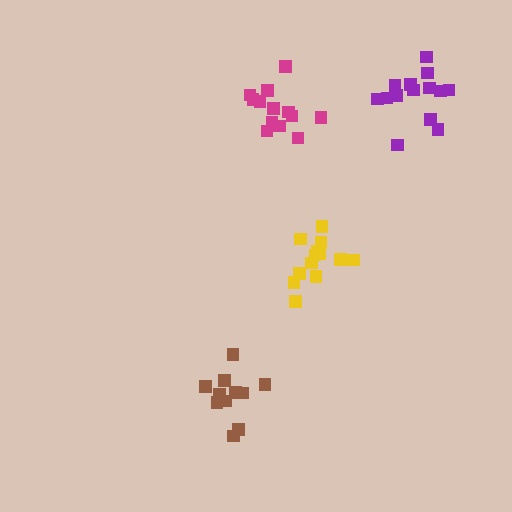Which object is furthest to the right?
The purple cluster is rightmost.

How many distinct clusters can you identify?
There are 4 distinct clusters.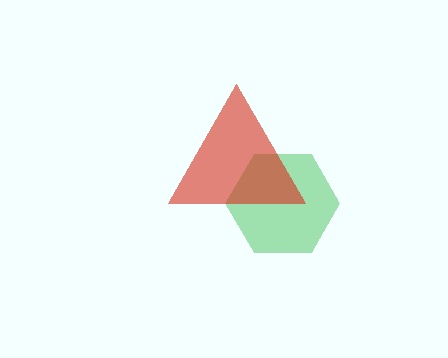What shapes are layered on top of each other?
The layered shapes are: a green hexagon, a red triangle.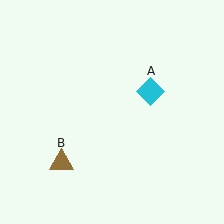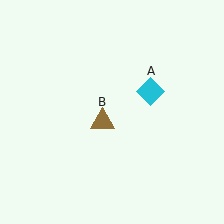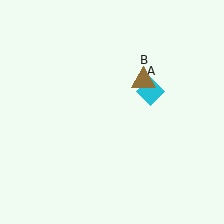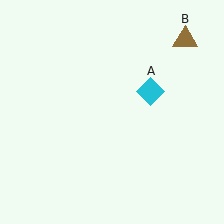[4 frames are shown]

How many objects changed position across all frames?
1 object changed position: brown triangle (object B).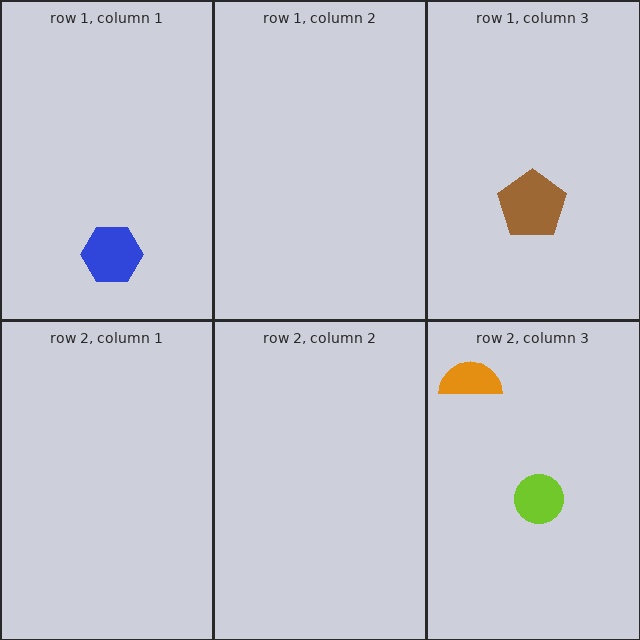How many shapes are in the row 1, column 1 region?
1.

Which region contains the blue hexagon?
The row 1, column 1 region.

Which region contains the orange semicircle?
The row 2, column 3 region.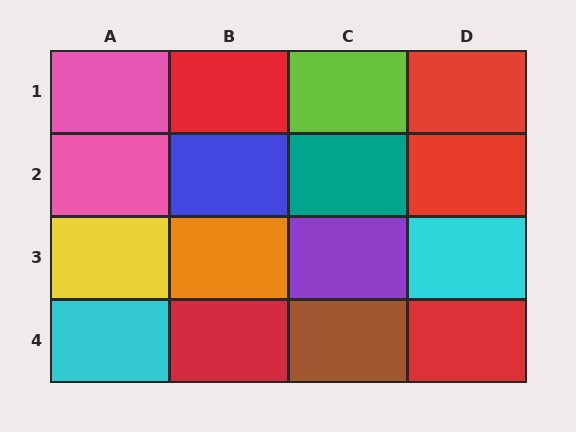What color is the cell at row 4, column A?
Cyan.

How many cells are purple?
1 cell is purple.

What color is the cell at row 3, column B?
Orange.